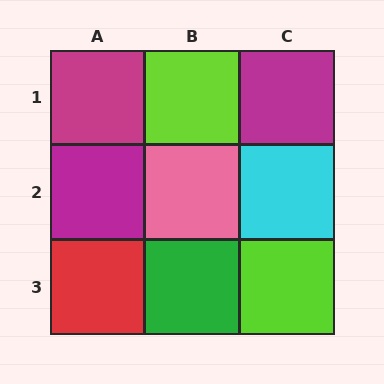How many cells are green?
1 cell is green.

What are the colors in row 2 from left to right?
Magenta, pink, cyan.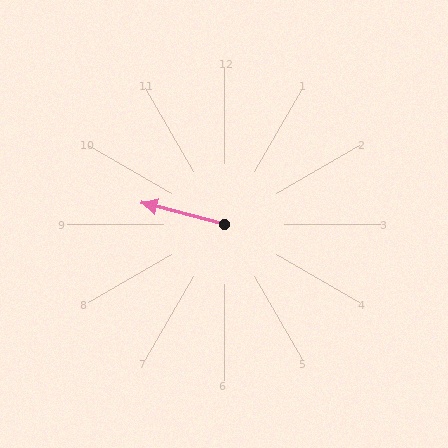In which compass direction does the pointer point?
West.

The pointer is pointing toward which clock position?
Roughly 9 o'clock.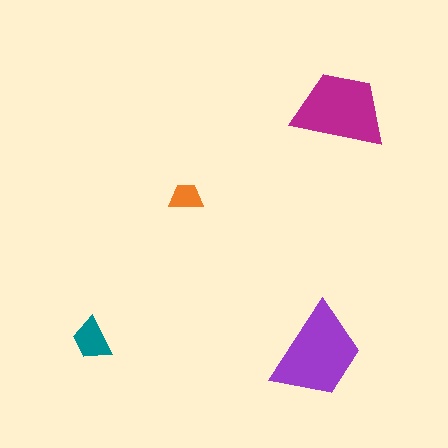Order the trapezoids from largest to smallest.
the purple one, the magenta one, the teal one, the orange one.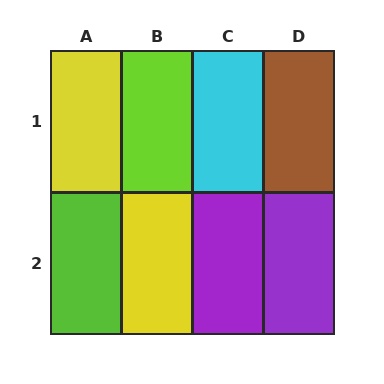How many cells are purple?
2 cells are purple.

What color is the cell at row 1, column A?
Yellow.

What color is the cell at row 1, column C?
Cyan.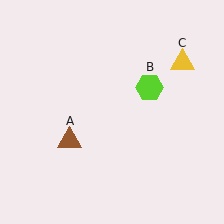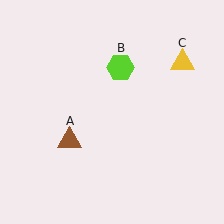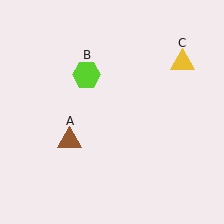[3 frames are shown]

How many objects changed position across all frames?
1 object changed position: lime hexagon (object B).